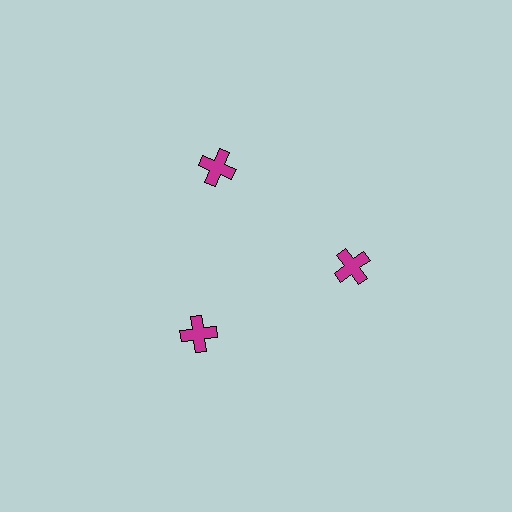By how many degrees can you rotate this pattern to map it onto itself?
The pattern maps onto itself every 120 degrees of rotation.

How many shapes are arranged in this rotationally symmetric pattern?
There are 3 shapes, arranged in 3 groups of 1.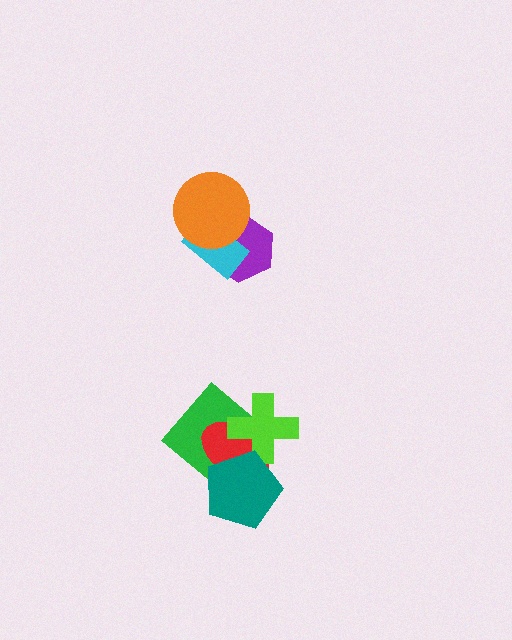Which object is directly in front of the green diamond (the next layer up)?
The red ellipse is directly in front of the green diamond.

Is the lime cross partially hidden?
Yes, it is partially covered by another shape.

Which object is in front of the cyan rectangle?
The orange circle is in front of the cyan rectangle.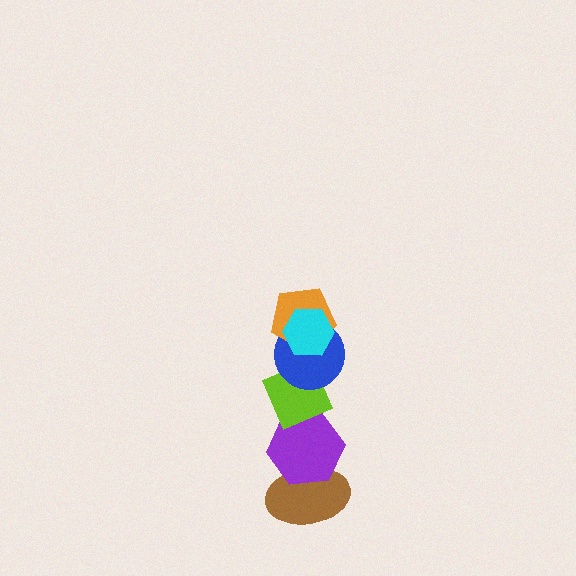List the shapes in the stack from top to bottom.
From top to bottom: the cyan hexagon, the orange pentagon, the blue circle, the lime diamond, the purple hexagon, the brown ellipse.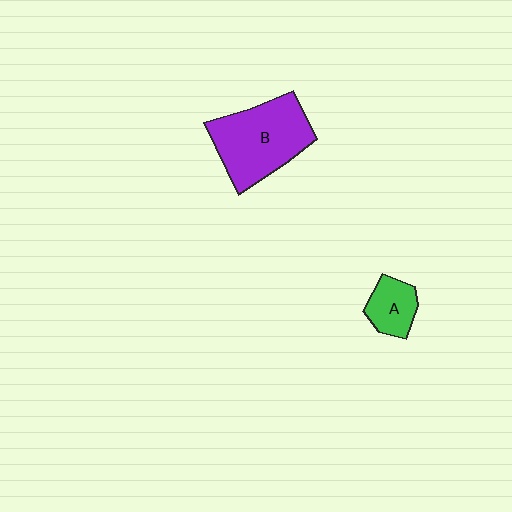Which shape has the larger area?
Shape B (purple).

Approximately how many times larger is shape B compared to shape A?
Approximately 2.6 times.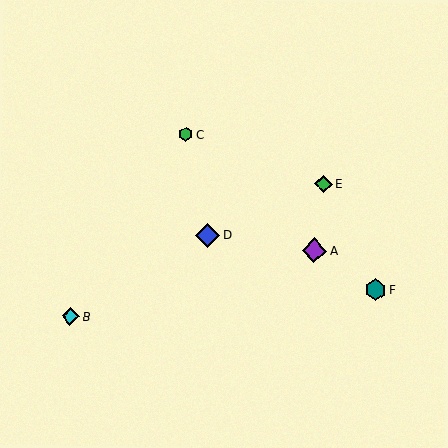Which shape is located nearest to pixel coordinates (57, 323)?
The cyan diamond (labeled B) at (70, 316) is nearest to that location.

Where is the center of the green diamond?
The center of the green diamond is at (323, 184).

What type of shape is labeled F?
Shape F is a teal hexagon.